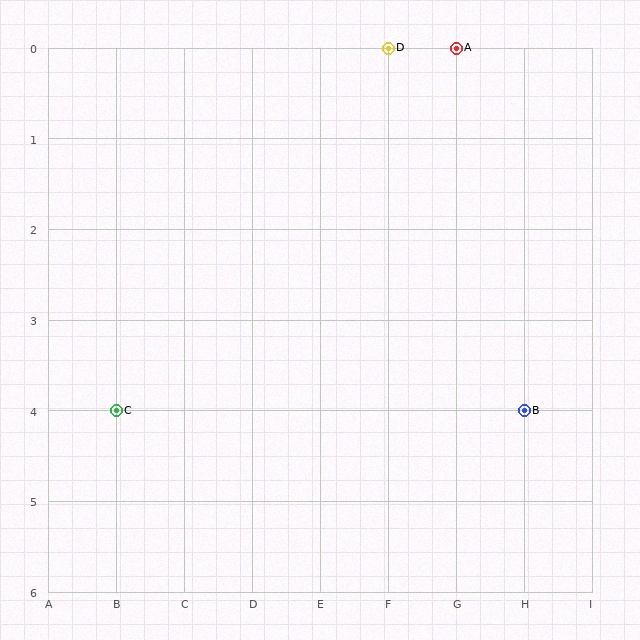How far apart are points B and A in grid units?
Points B and A are 1 column and 4 rows apart (about 4.1 grid units diagonally).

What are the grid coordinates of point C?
Point C is at grid coordinates (B, 4).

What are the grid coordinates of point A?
Point A is at grid coordinates (G, 0).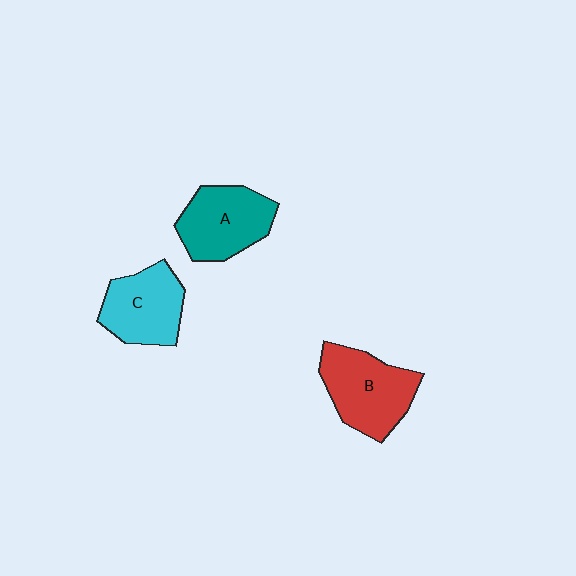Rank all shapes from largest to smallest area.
From largest to smallest: B (red), A (teal), C (cyan).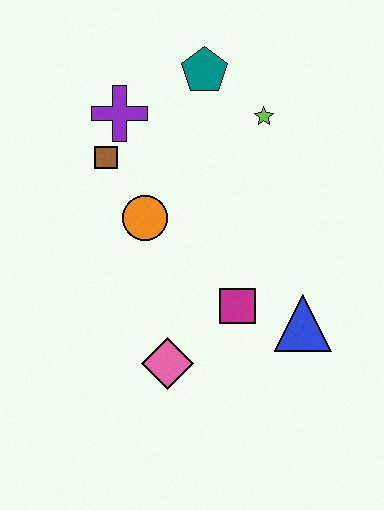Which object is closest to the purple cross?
The brown square is closest to the purple cross.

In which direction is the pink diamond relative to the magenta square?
The pink diamond is to the left of the magenta square.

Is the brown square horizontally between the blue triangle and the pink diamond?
No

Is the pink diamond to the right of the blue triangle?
No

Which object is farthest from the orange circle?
The blue triangle is farthest from the orange circle.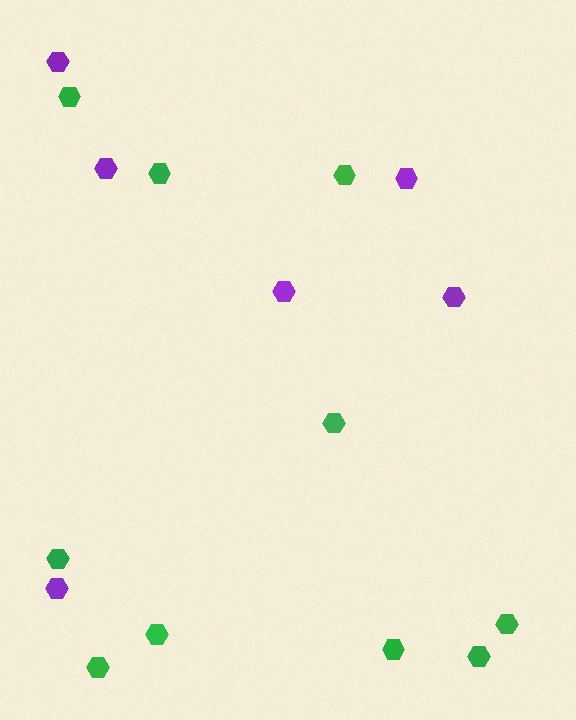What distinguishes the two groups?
There are 2 groups: one group of purple hexagons (6) and one group of green hexagons (10).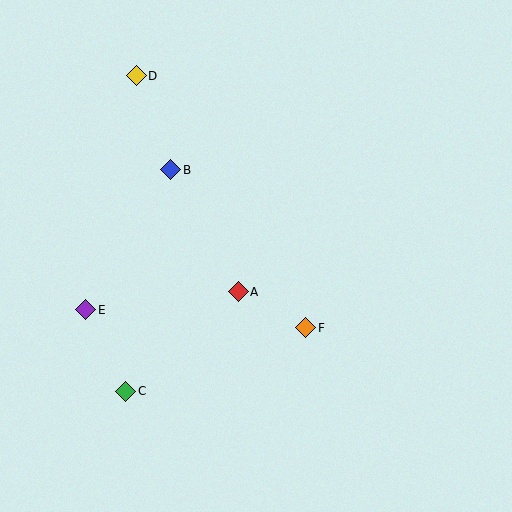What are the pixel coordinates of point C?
Point C is at (126, 391).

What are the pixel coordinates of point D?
Point D is at (136, 76).